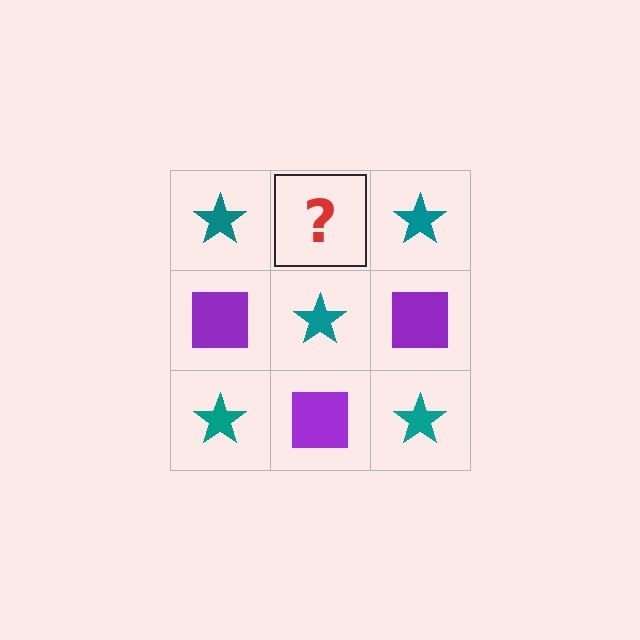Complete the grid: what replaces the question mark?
The question mark should be replaced with a purple square.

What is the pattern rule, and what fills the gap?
The rule is that it alternates teal star and purple square in a checkerboard pattern. The gap should be filled with a purple square.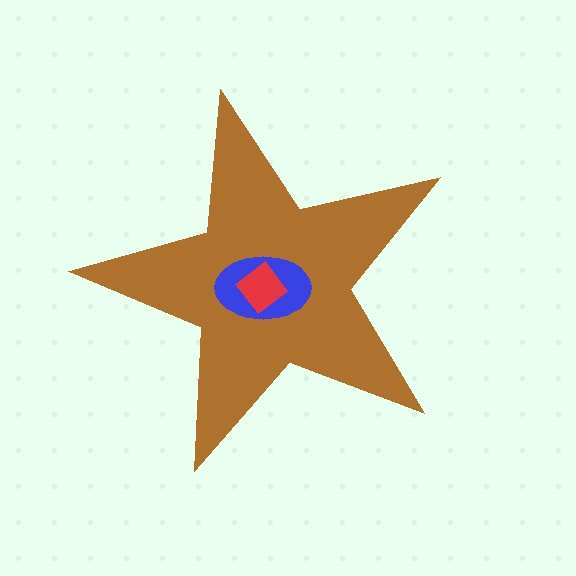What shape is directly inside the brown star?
The blue ellipse.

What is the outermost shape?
The brown star.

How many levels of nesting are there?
3.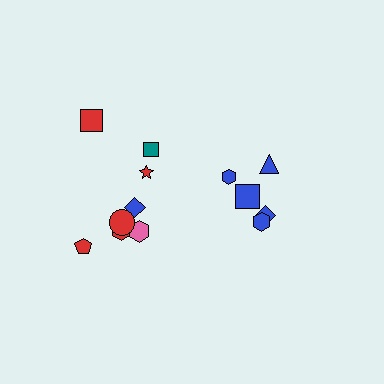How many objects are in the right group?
There are 5 objects.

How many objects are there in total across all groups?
There are 13 objects.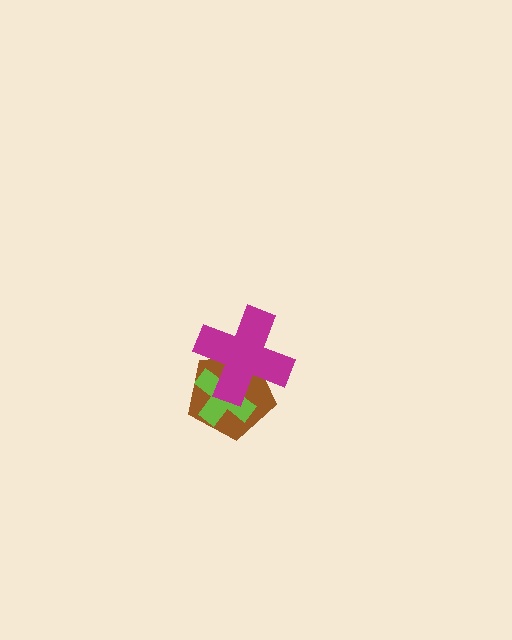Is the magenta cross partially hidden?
No, no other shape covers it.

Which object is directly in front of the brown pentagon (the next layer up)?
The lime cross is directly in front of the brown pentagon.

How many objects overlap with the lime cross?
2 objects overlap with the lime cross.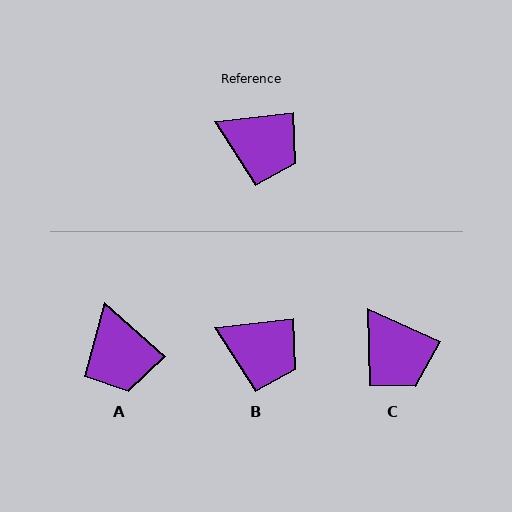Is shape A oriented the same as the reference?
No, it is off by about 48 degrees.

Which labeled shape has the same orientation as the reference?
B.